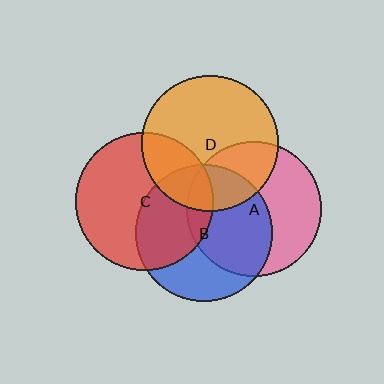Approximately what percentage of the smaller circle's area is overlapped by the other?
Approximately 25%.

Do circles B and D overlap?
Yes.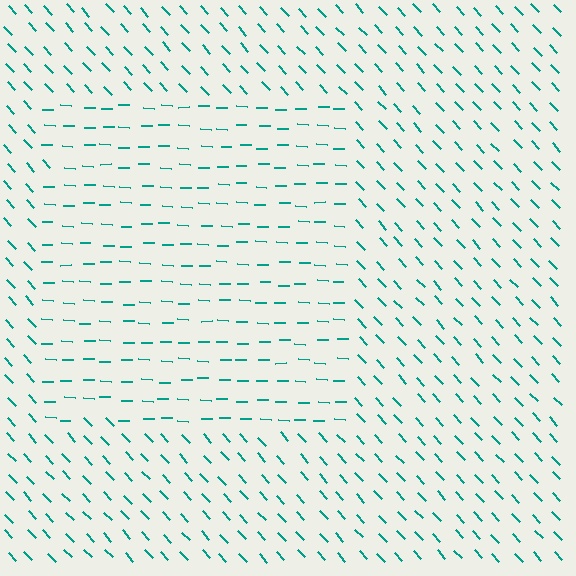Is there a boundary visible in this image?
Yes, there is a texture boundary formed by a change in line orientation.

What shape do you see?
I see a rectangle.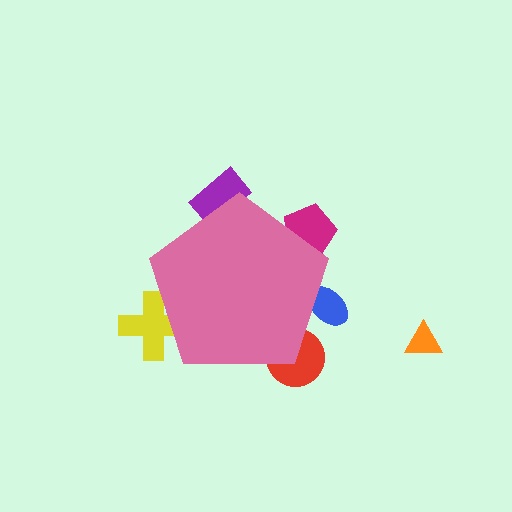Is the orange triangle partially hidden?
No, the orange triangle is fully visible.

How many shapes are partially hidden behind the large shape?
5 shapes are partially hidden.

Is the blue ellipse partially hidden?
Yes, the blue ellipse is partially hidden behind the pink pentagon.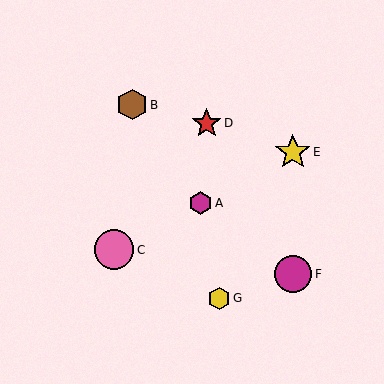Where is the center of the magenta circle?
The center of the magenta circle is at (293, 274).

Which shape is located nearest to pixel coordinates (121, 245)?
The pink circle (labeled C) at (114, 250) is nearest to that location.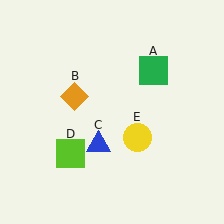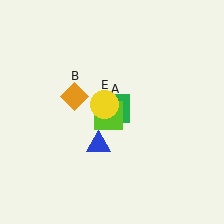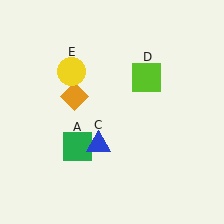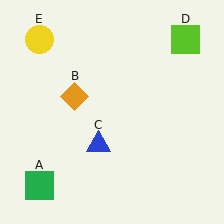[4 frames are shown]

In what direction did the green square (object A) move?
The green square (object A) moved down and to the left.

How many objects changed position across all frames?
3 objects changed position: green square (object A), lime square (object D), yellow circle (object E).